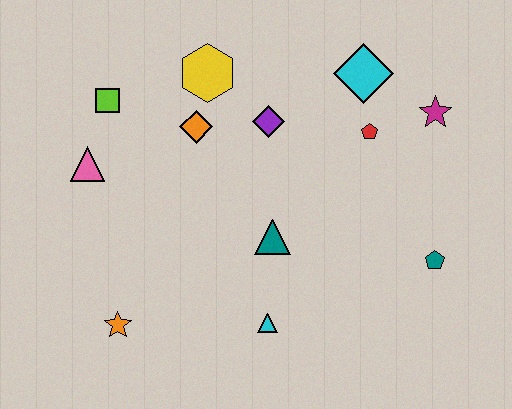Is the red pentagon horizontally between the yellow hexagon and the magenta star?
Yes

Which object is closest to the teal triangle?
The cyan triangle is closest to the teal triangle.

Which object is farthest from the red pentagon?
The orange star is farthest from the red pentagon.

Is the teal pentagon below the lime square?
Yes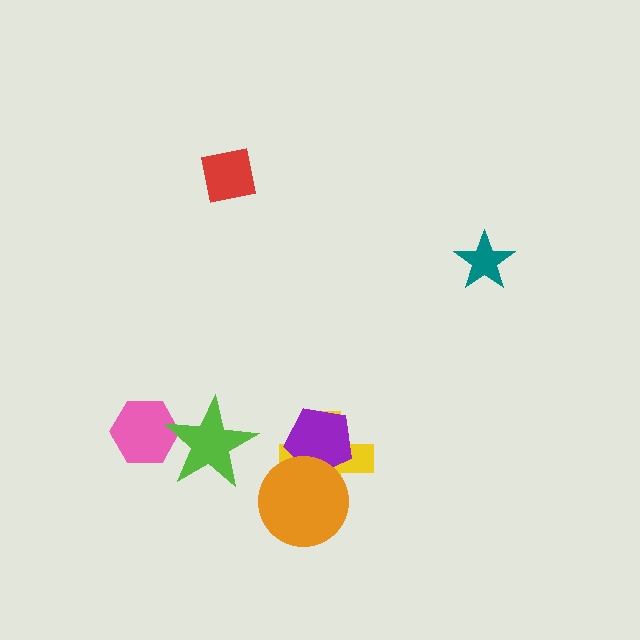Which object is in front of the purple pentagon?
The orange circle is in front of the purple pentagon.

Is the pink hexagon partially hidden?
Yes, it is partially covered by another shape.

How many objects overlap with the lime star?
1 object overlaps with the lime star.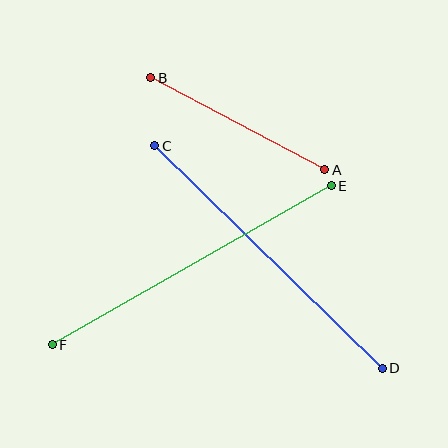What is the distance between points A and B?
The distance is approximately 197 pixels.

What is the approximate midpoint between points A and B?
The midpoint is at approximately (238, 124) pixels.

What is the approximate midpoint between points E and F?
The midpoint is at approximately (192, 265) pixels.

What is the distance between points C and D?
The distance is approximately 318 pixels.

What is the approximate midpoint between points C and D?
The midpoint is at approximately (269, 257) pixels.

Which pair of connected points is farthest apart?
Points E and F are farthest apart.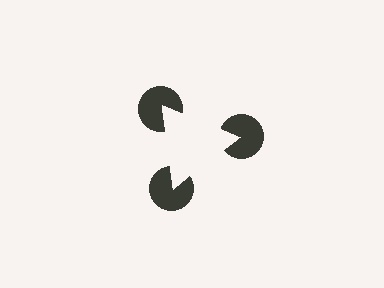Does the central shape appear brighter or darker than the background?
It typically appears slightly brighter than the background, even though no actual brightness change is drawn.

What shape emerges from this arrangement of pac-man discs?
An illusory triangle — its edges are inferred from the aligned wedge cuts in the pac-man discs, not physically drawn.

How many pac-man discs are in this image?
There are 3 — one at each vertex of the illusory triangle.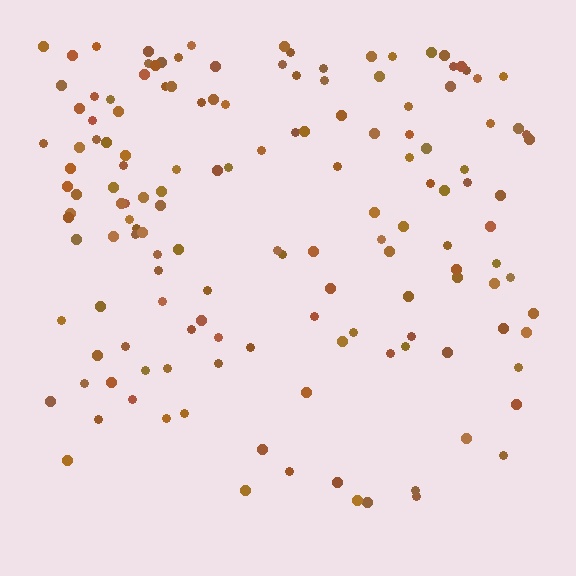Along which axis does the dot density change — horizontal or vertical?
Vertical.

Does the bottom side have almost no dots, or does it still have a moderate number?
Still a moderate number, just noticeably fewer than the top.